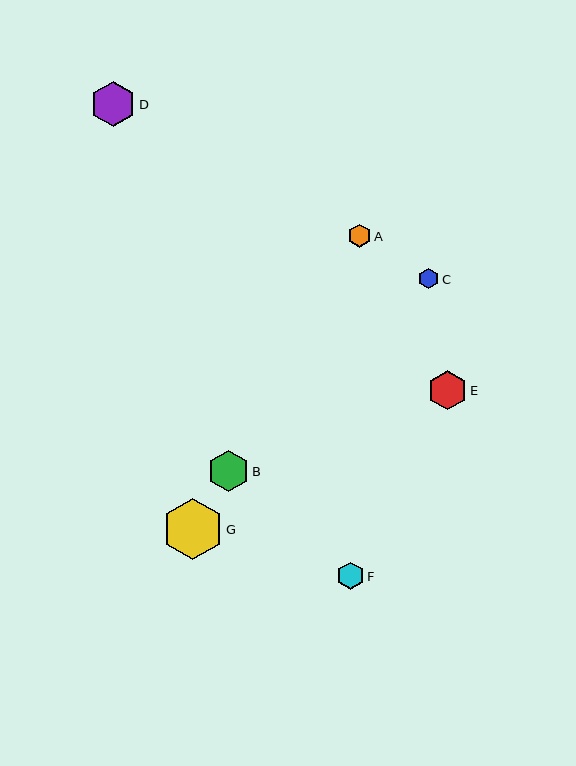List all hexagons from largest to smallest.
From largest to smallest: G, D, B, E, F, A, C.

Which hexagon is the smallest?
Hexagon C is the smallest with a size of approximately 20 pixels.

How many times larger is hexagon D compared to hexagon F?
Hexagon D is approximately 1.7 times the size of hexagon F.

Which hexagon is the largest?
Hexagon G is the largest with a size of approximately 60 pixels.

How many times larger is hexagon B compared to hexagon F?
Hexagon B is approximately 1.5 times the size of hexagon F.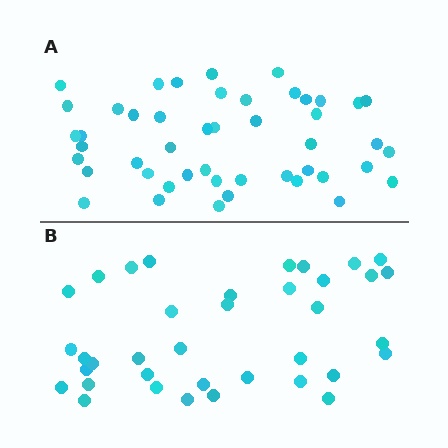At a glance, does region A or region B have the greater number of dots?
Region A (the top region) has more dots.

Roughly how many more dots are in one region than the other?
Region A has roughly 10 or so more dots than region B.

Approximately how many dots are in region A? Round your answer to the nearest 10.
About 50 dots. (The exact count is 47, which rounds to 50.)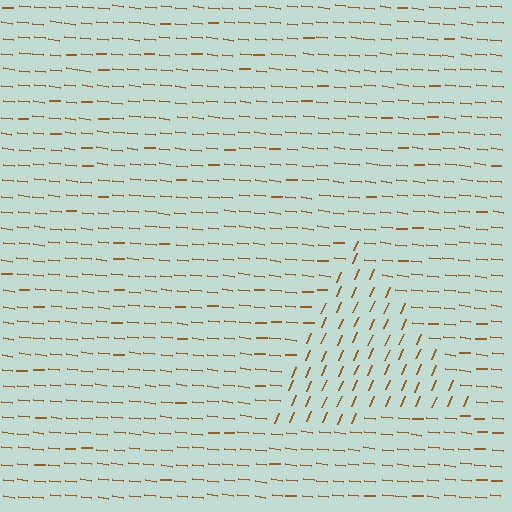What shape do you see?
I see a triangle.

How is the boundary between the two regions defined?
The boundary is defined purely by a change in line orientation (approximately 73 degrees difference). All lines are the same color and thickness.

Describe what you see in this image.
The image is filled with small brown line segments. A triangle region in the image has lines oriented differently from the surrounding lines, creating a visible texture boundary.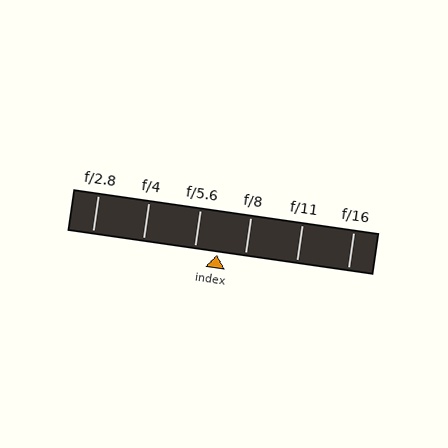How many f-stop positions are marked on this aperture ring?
There are 6 f-stop positions marked.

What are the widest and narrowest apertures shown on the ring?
The widest aperture shown is f/2.8 and the narrowest is f/16.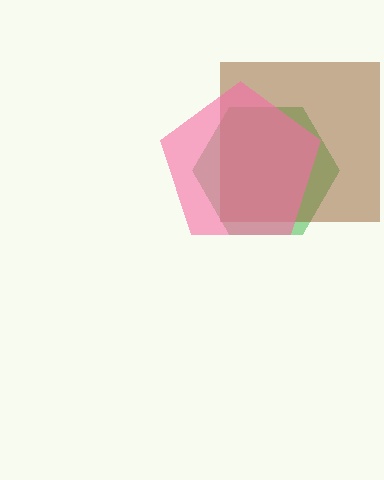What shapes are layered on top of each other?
The layered shapes are: a green hexagon, a brown square, a pink pentagon.